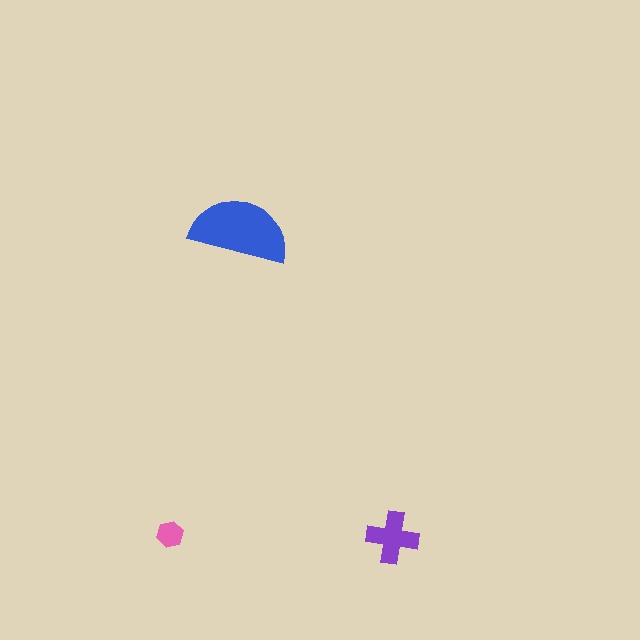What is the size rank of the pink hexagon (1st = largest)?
3rd.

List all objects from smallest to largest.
The pink hexagon, the purple cross, the blue semicircle.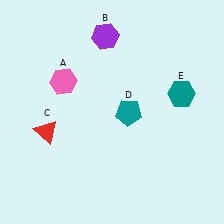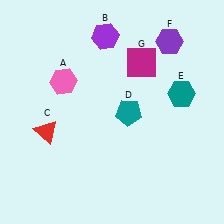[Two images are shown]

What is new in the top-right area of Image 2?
A magenta square (G) was added in the top-right area of Image 2.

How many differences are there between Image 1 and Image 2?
There are 2 differences between the two images.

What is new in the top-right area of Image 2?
A purple hexagon (F) was added in the top-right area of Image 2.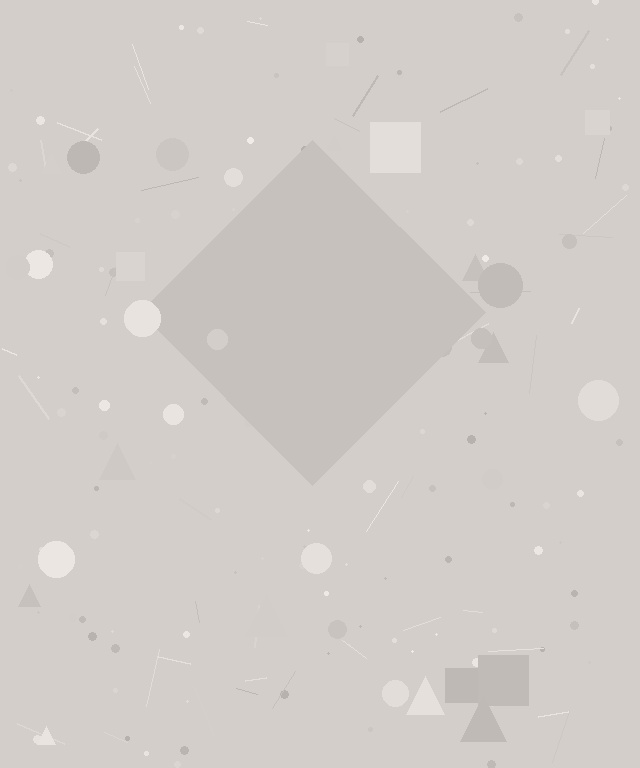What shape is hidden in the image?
A diamond is hidden in the image.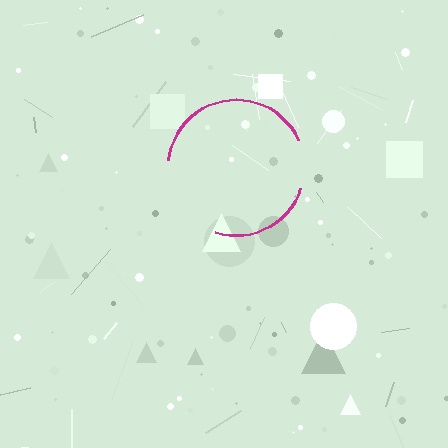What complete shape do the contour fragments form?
The contour fragments form a circle.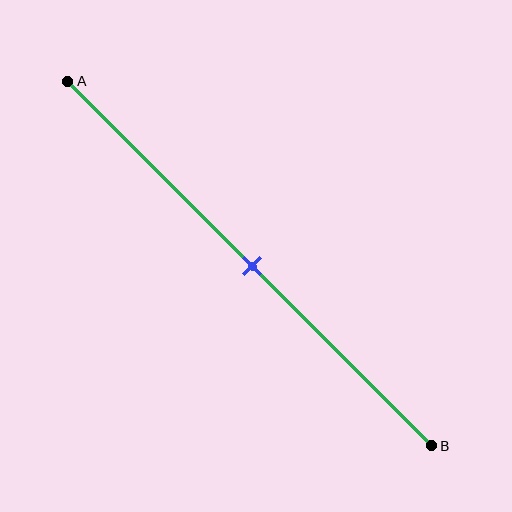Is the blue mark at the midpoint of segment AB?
Yes, the mark is approximately at the midpoint.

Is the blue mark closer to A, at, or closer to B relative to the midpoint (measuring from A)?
The blue mark is approximately at the midpoint of segment AB.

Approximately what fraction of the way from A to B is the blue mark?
The blue mark is approximately 50% of the way from A to B.